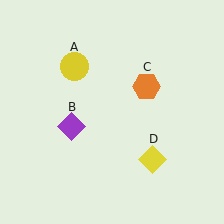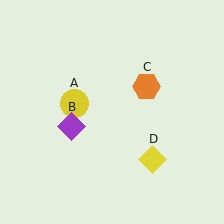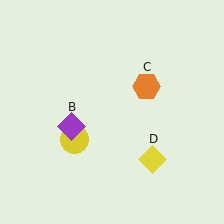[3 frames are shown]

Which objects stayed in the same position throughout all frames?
Purple diamond (object B) and orange hexagon (object C) and yellow diamond (object D) remained stationary.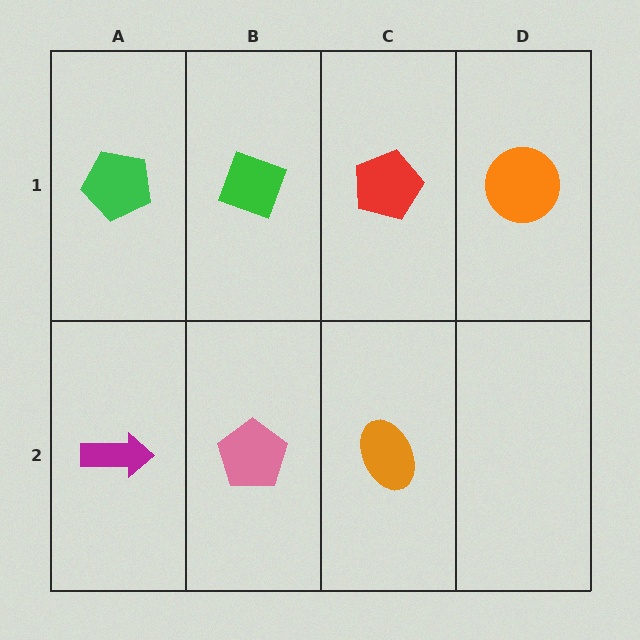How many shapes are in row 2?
3 shapes.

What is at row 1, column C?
A red pentagon.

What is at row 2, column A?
A magenta arrow.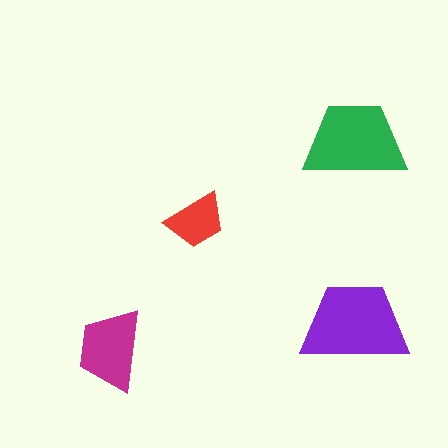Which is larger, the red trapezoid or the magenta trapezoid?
The magenta one.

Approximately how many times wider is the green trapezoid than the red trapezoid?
About 1.5 times wider.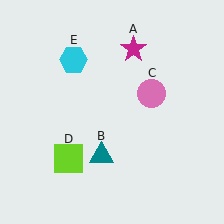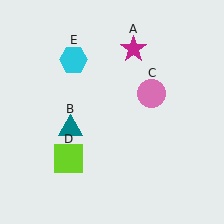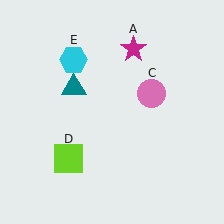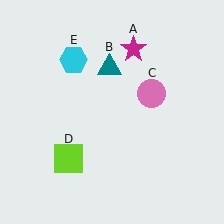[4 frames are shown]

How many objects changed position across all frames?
1 object changed position: teal triangle (object B).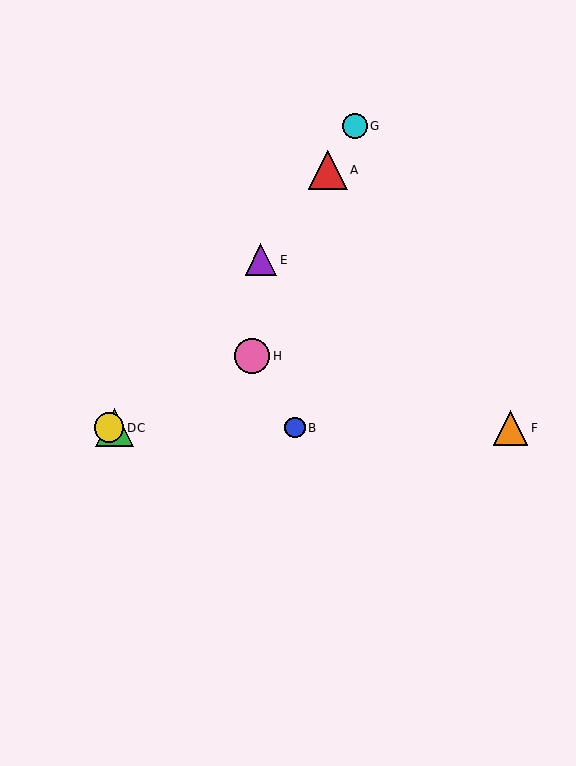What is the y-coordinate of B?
Object B is at y≈428.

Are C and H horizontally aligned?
No, C is at y≈428 and H is at y≈356.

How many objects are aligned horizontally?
4 objects (B, C, D, F) are aligned horizontally.